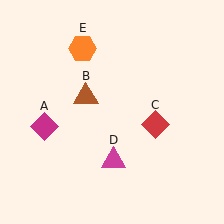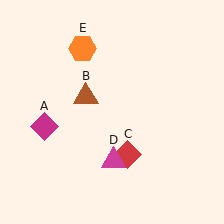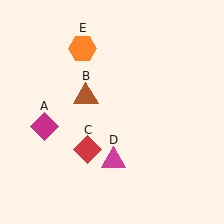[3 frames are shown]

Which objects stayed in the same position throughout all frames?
Magenta diamond (object A) and brown triangle (object B) and magenta triangle (object D) and orange hexagon (object E) remained stationary.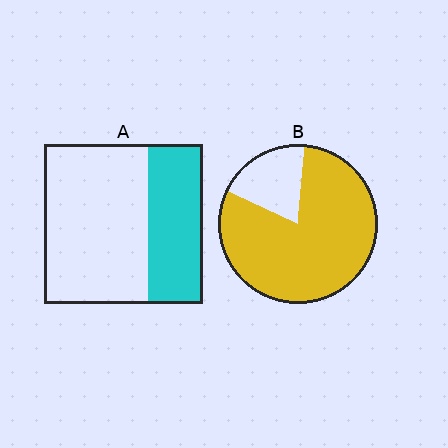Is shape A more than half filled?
No.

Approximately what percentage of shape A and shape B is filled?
A is approximately 35% and B is approximately 80%.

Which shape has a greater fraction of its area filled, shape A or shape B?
Shape B.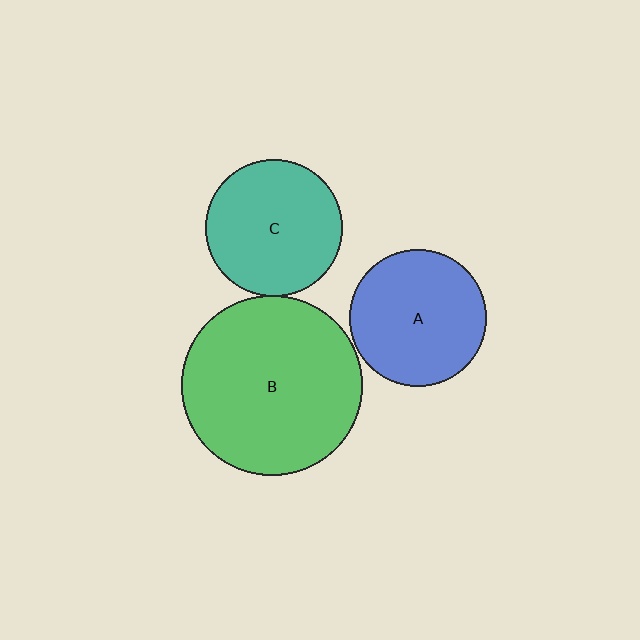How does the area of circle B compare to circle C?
Approximately 1.7 times.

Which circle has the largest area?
Circle B (green).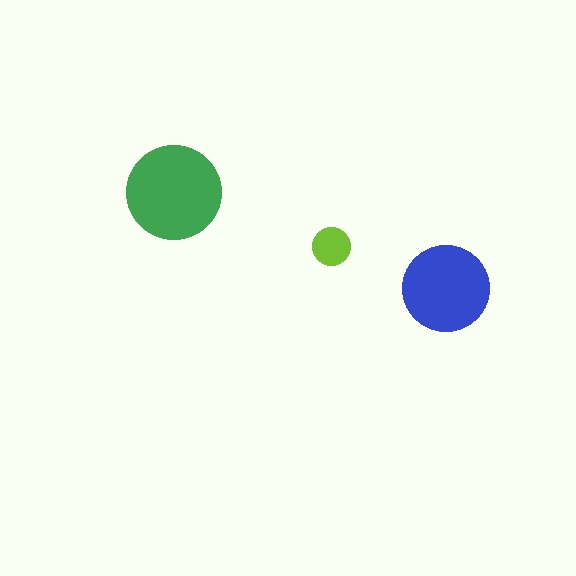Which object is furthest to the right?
The blue circle is rightmost.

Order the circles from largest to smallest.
the green one, the blue one, the lime one.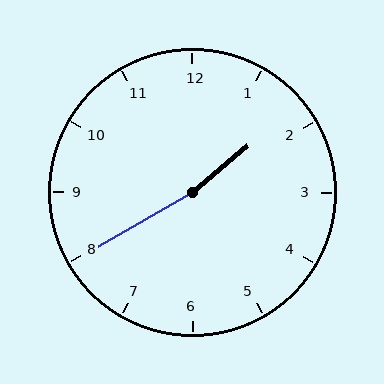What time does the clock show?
1:40.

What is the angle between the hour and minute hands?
Approximately 170 degrees.